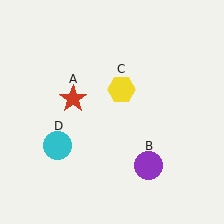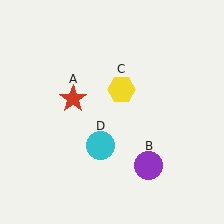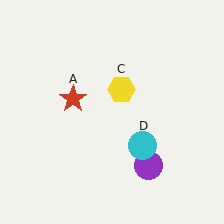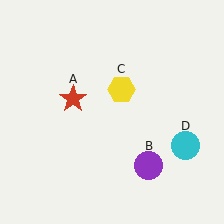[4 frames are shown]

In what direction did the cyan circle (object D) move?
The cyan circle (object D) moved right.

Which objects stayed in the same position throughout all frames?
Red star (object A) and purple circle (object B) and yellow hexagon (object C) remained stationary.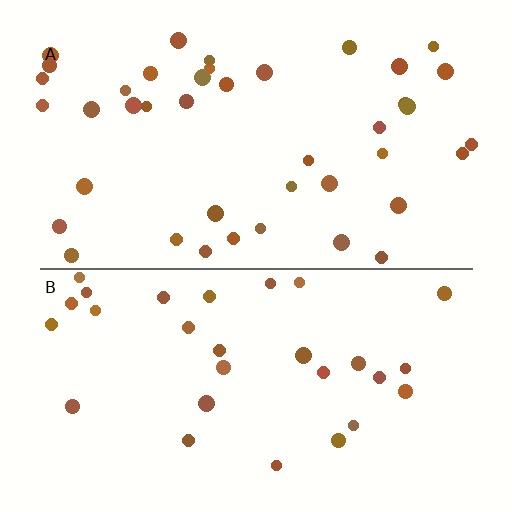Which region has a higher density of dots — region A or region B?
A (the top).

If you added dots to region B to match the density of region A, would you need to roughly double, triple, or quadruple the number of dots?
Approximately double.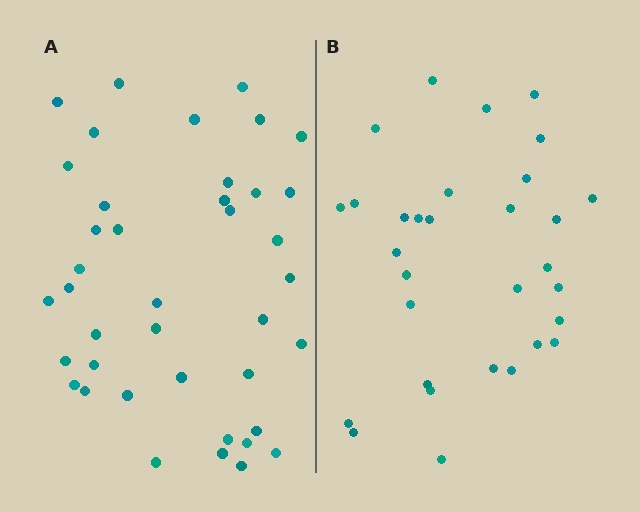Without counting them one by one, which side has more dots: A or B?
Region A (the left region) has more dots.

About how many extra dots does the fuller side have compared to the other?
Region A has roughly 8 or so more dots than region B.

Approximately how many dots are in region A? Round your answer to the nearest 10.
About 40 dots.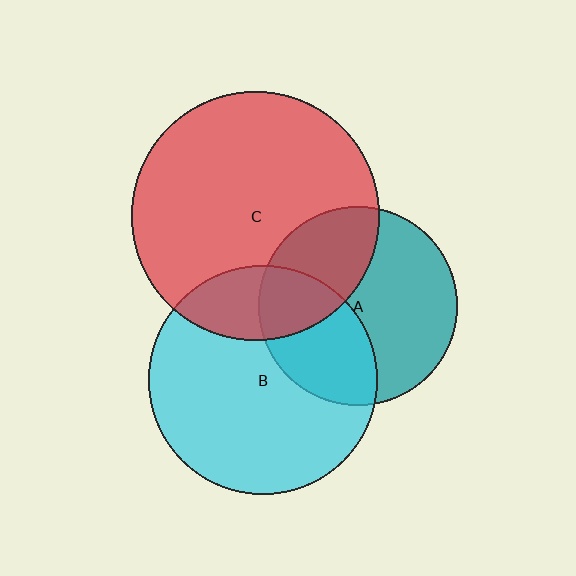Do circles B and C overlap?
Yes.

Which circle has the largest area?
Circle C (red).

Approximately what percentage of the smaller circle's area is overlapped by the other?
Approximately 20%.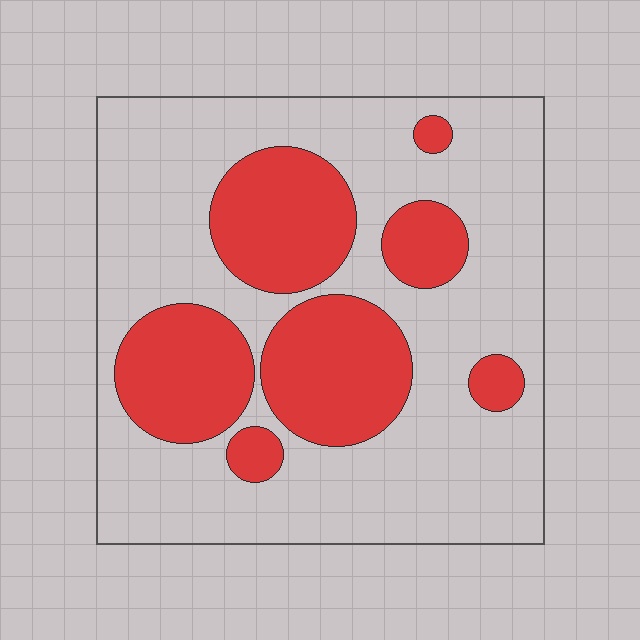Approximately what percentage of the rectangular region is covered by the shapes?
Approximately 30%.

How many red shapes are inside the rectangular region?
7.